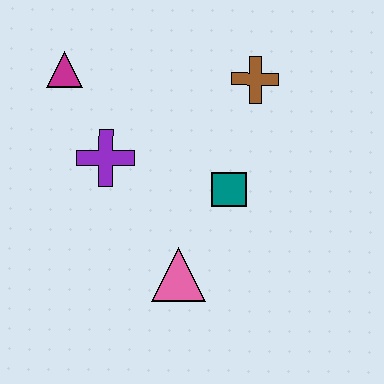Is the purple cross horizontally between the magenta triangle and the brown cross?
Yes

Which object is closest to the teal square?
The pink triangle is closest to the teal square.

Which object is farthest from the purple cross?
The brown cross is farthest from the purple cross.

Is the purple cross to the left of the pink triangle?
Yes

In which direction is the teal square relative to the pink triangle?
The teal square is above the pink triangle.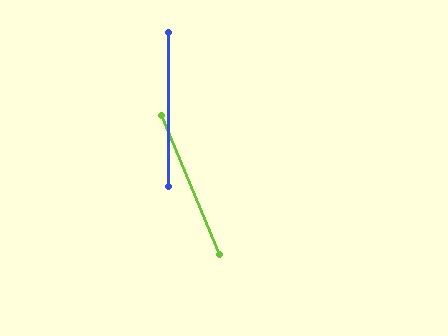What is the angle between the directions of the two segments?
Approximately 23 degrees.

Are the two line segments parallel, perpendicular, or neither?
Neither parallel nor perpendicular — they differ by about 23°.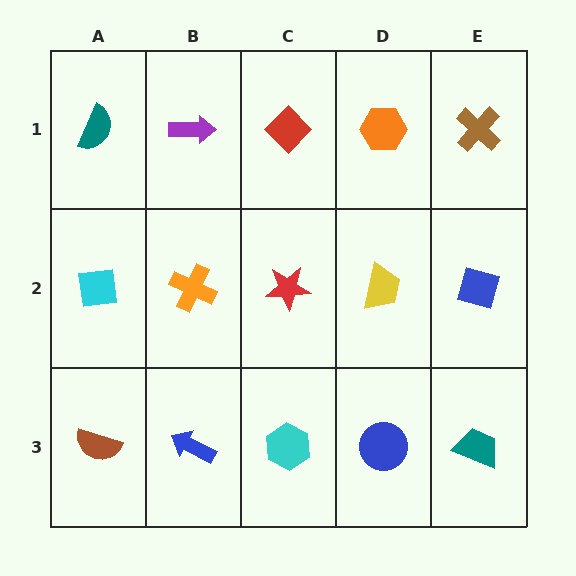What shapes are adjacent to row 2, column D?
An orange hexagon (row 1, column D), a blue circle (row 3, column D), a red star (row 2, column C), a blue square (row 2, column E).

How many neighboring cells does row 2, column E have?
3.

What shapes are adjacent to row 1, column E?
A blue square (row 2, column E), an orange hexagon (row 1, column D).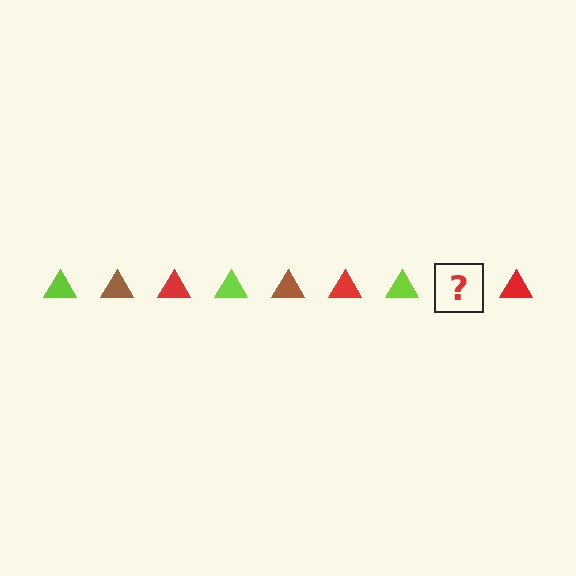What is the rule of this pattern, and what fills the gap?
The rule is that the pattern cycles through lime, brown, red triangles. The gap should be filled with a brown triangle.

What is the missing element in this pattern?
The missing element is a brown triangle.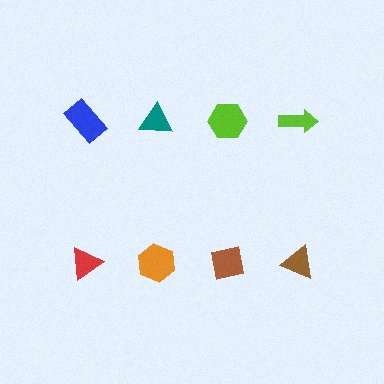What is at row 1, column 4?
A lime arrow.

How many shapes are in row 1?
4 shapes.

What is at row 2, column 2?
An orange hexagon.